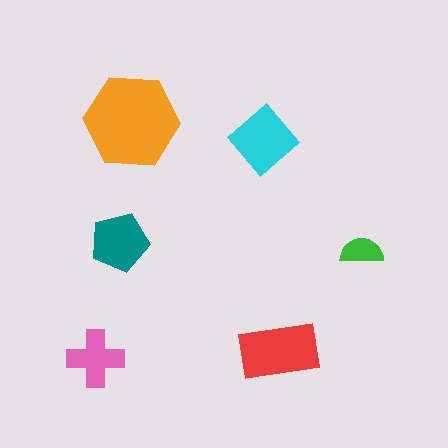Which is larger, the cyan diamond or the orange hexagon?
The orange hexagon.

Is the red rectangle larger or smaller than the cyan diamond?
Larger.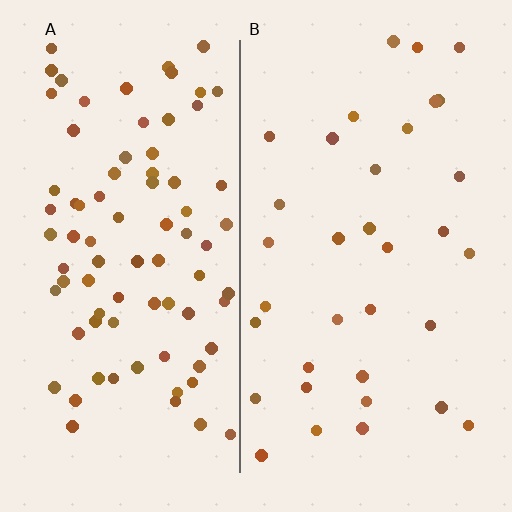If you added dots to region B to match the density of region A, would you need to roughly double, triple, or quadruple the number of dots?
Approximately double.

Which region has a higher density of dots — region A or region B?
A (the left).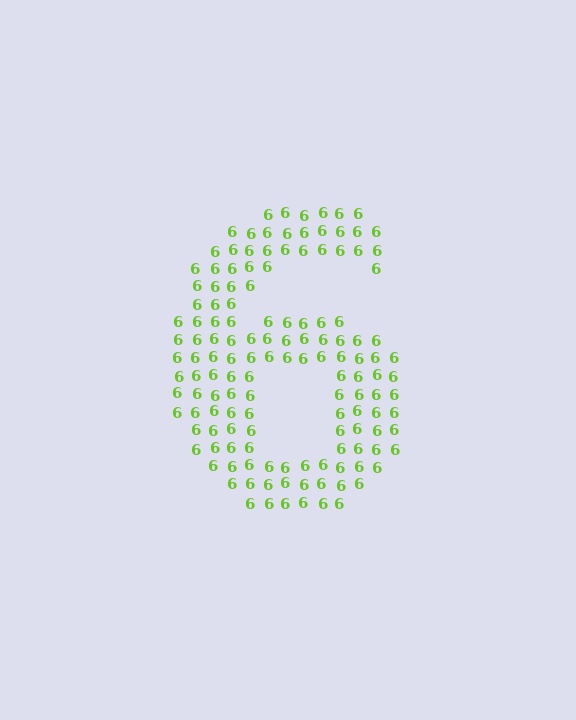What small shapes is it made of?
It is made of small digit 6's.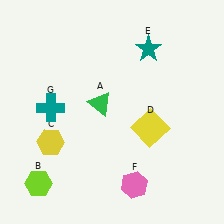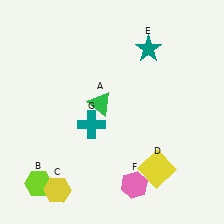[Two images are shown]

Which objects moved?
The objects that moved are: the yellow hexagon (C), the yellow square (D), the teal cross (G).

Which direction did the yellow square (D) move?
The yellow square (D) moved down.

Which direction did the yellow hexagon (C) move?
The yellow hexagon (C) moved down.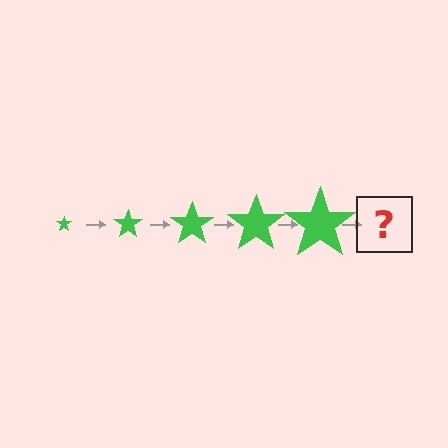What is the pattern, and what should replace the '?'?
The pattern is that the star gets progressively larger each step. The '?' should be a green star, larger than the previous one.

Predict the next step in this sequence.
The next step is a green star, larger than the previous one.